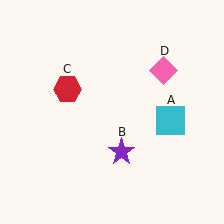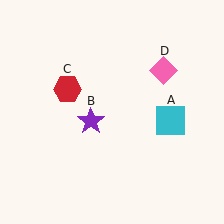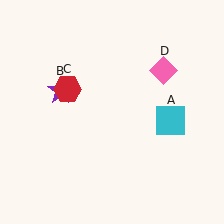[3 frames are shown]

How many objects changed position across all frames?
1 object changed position: purple star (object B).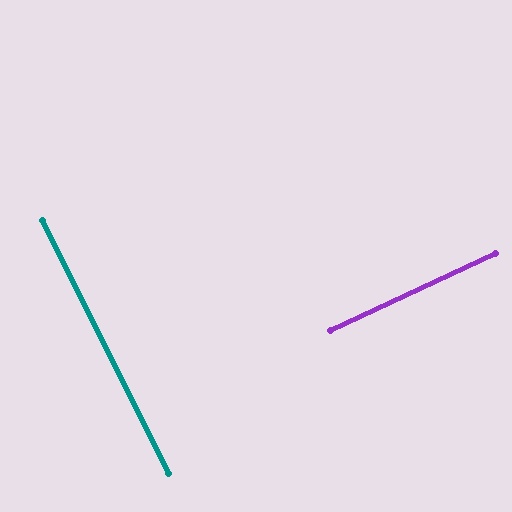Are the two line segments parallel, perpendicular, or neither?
Perpendicular — they meet at approximately 89°.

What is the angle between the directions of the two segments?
Approximately 89 degrees.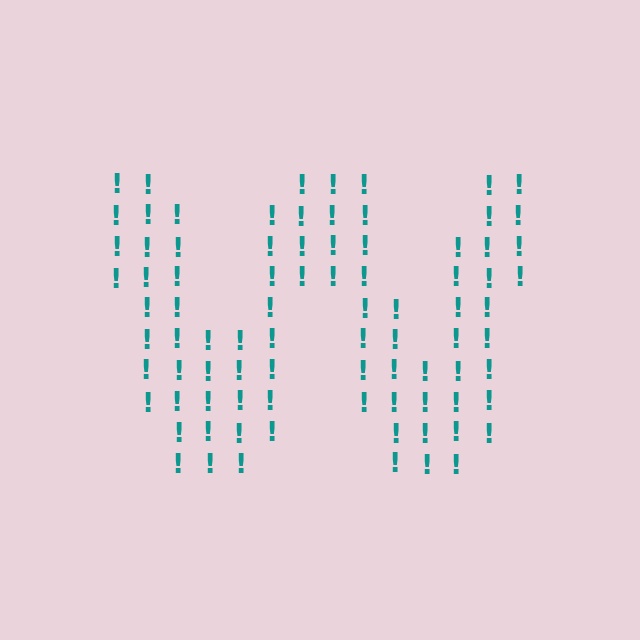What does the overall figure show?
The overall figure shows the letter W.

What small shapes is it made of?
It is made of small exclamation marks.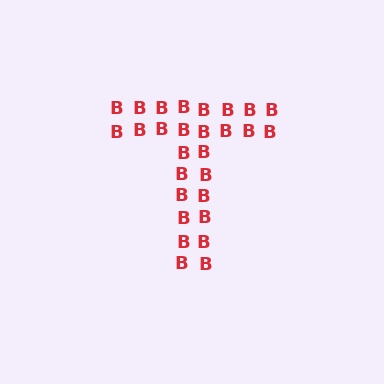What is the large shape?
The large shape is the letter T.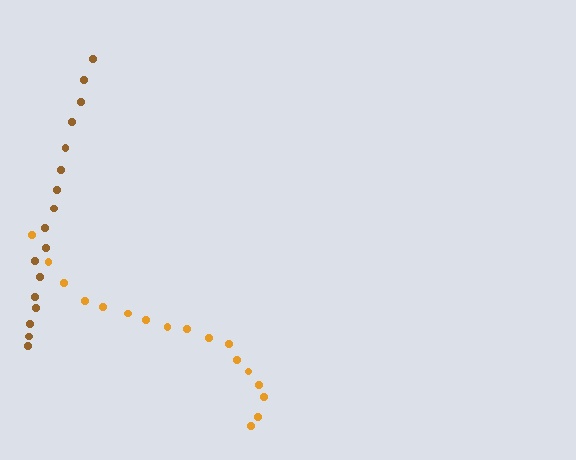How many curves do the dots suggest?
There are 2 distinct paths.